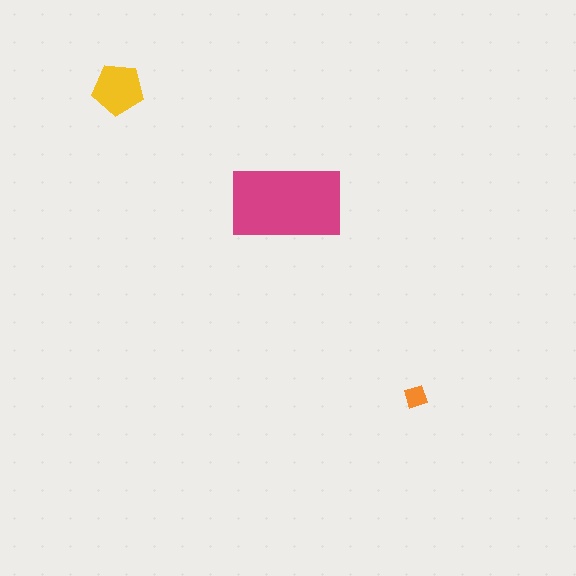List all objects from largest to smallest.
The magenta rectangle, the yellow pentagon, the orange diamond.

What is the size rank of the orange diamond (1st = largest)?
3rd.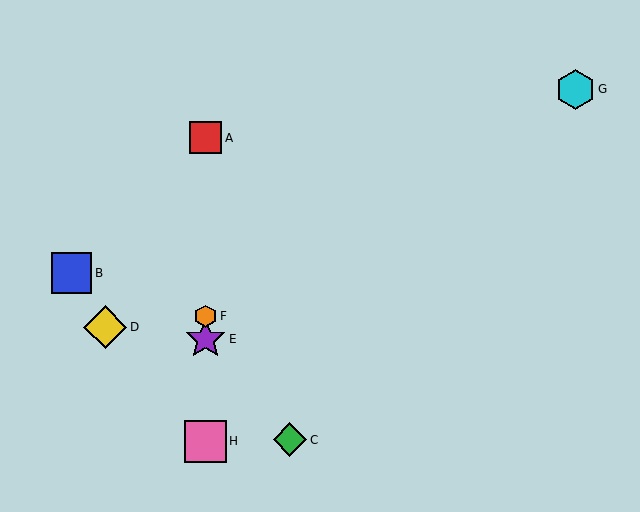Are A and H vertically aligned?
Yes, both are at x≈205.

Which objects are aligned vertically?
Objects A, E, F, H are aligned vertically.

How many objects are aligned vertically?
4 objects (A, E, F, H) are aligned vertically.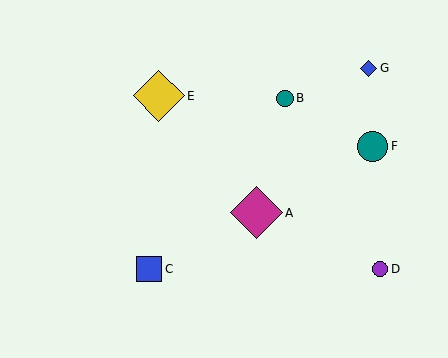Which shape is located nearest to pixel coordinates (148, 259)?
The blue square (labeled C) at (149, 269) is nearest to that location.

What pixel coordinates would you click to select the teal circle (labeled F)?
Click at (373, 146) to select the teal circle F.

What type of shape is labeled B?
Shape B is a teal circle.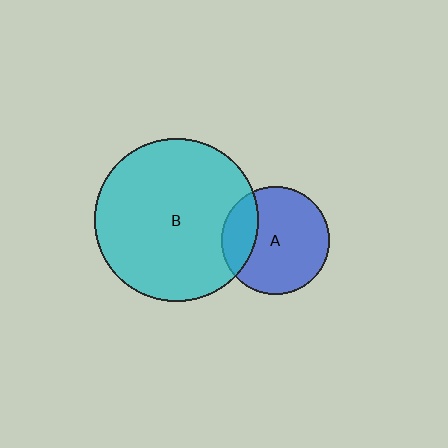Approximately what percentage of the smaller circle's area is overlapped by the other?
Approximately 25%.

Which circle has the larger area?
Circle B (cyan).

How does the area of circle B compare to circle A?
Approximately 2.3 times.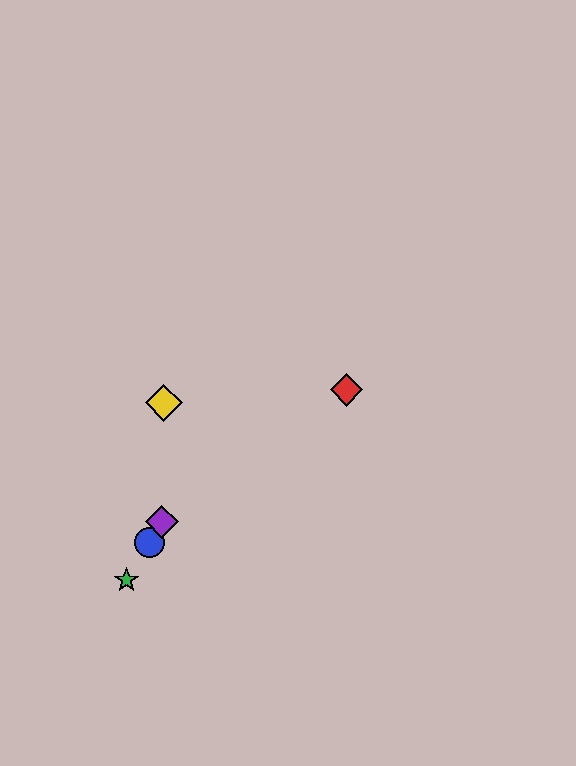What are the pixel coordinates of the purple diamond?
The purple diamond is at (162, 522).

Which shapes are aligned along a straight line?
The blue circle, the green star, the purple diamond are aligned along a straight line.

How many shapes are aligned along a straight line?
3 shapes (the blue circle, the green star, the purple diamond) are aligned along a straight line.